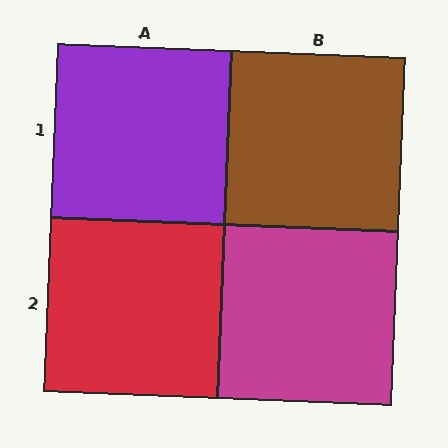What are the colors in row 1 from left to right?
Purple, brown.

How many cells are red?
1 cell is red.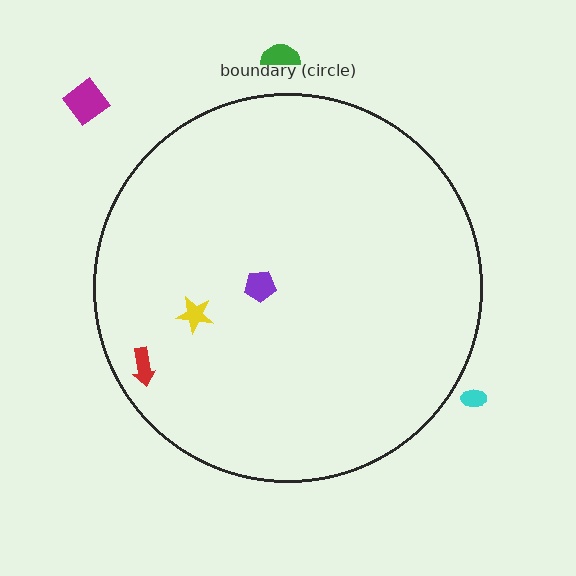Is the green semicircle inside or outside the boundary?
Outside.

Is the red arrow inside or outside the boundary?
Inside.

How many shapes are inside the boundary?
3 inside, 3 outside.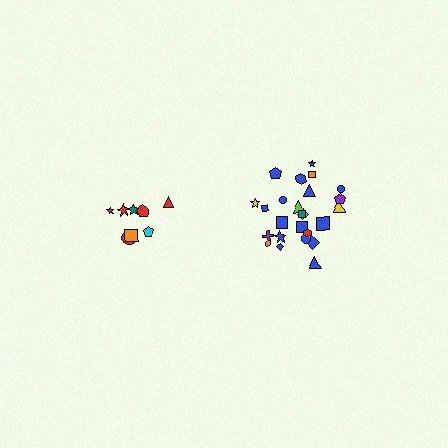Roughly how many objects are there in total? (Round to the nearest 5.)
Roughly 35 objects in total.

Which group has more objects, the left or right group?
The right group.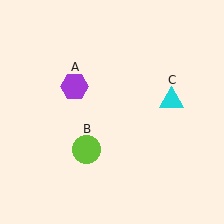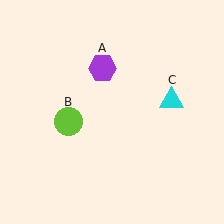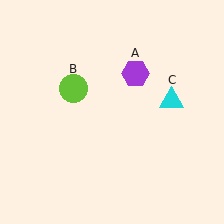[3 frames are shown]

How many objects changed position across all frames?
2 objects changed position: purple hexagon (object A), lime circle (object B).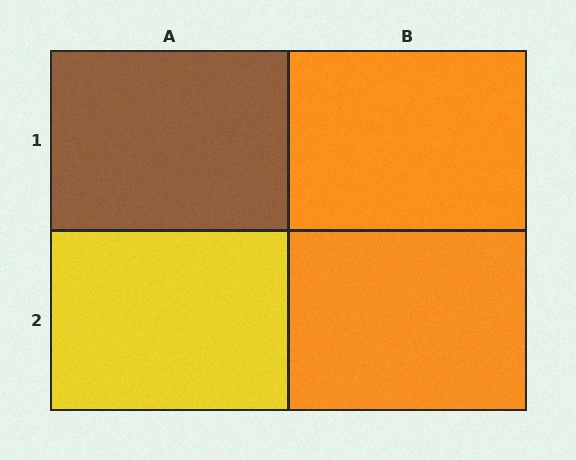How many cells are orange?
2 cells are orange.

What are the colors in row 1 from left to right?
Brown, orange.